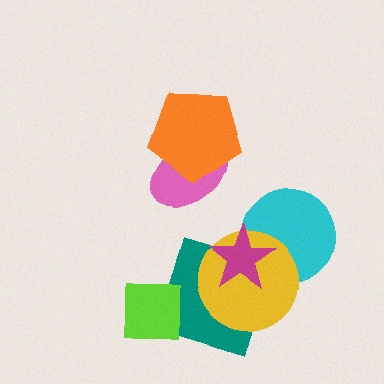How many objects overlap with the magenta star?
3 objects overlap with the magenta star.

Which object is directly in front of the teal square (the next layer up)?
The yellow circle is directly in front of the teal square.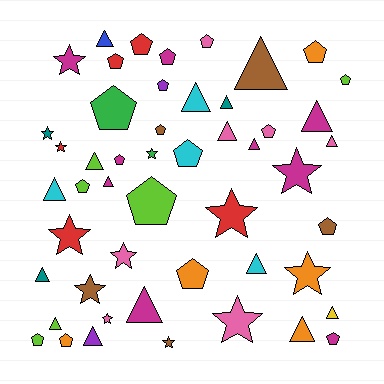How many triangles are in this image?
There are 18 triangles.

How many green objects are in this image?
There are 2 green objects.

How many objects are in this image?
There are 50 objects.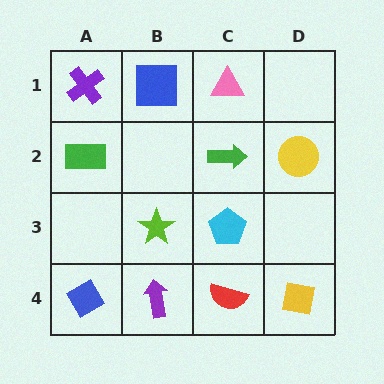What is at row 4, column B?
A purple arrow.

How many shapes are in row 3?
2 shapes.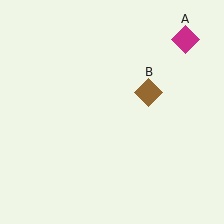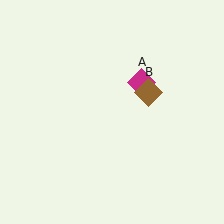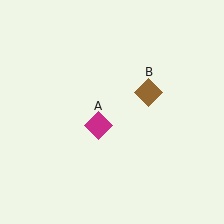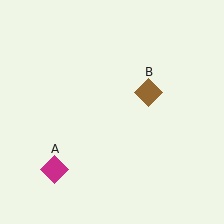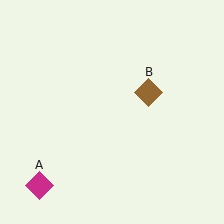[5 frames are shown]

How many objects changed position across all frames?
1 object changed position: magenta diamond (object A).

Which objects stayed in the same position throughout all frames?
Brown diamond (object B) remained stationary.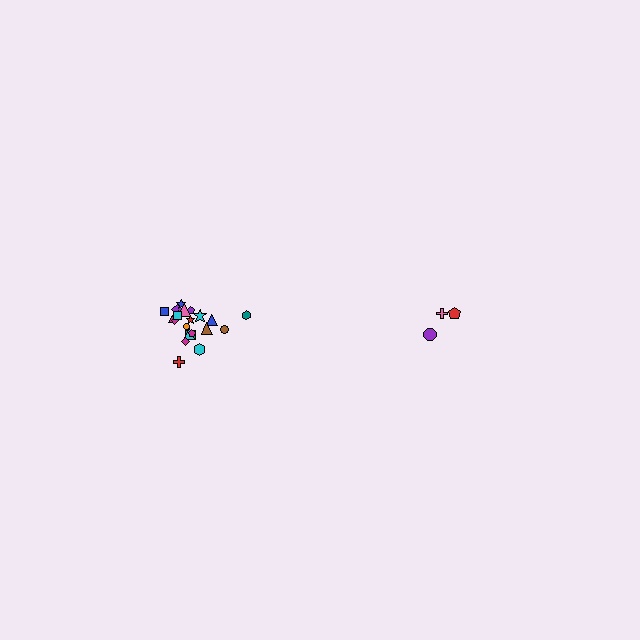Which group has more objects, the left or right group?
The left group.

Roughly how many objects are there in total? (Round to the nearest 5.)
Roughly 25 objects in total.